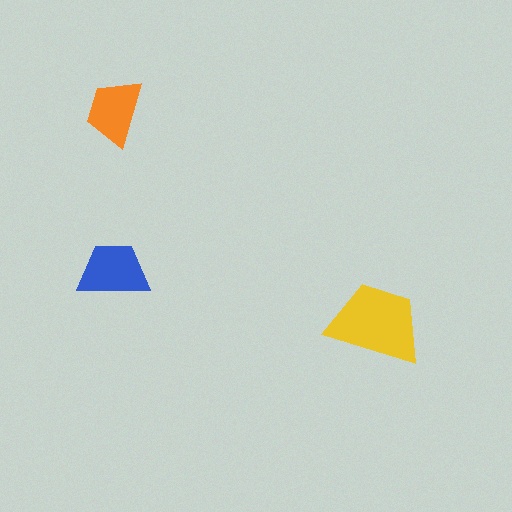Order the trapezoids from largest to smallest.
the yellow one, the blue one, the orange one.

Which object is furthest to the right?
The yellow trapezoid is rightmost.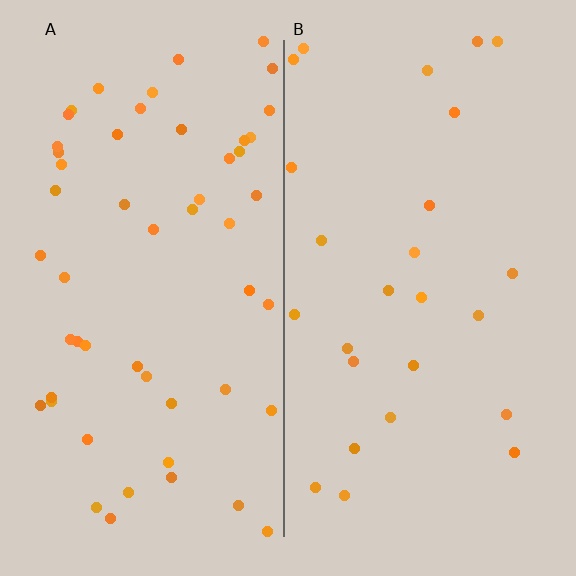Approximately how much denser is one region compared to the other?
Approximately 2.1× — region A over region B.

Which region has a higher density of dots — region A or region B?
A (the left).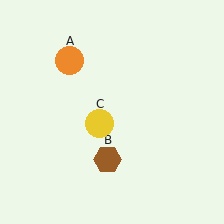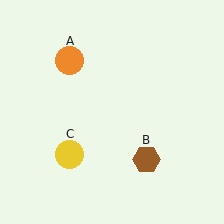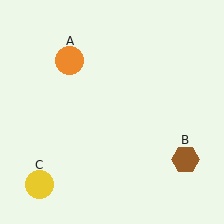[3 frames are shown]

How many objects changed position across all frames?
2 objects changed position: brown hexagon (object B), yellow circle (object C).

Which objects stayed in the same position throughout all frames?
Orange circle (object A) remained stationary.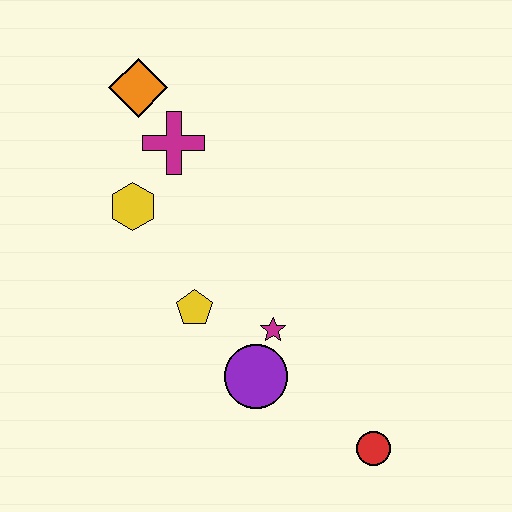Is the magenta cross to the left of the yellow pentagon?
Yes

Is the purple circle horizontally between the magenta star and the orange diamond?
Yes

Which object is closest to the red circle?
The purple circle is closest to the red circle.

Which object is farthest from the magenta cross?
The red circle is farthest from the magenta cross.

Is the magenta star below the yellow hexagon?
Yes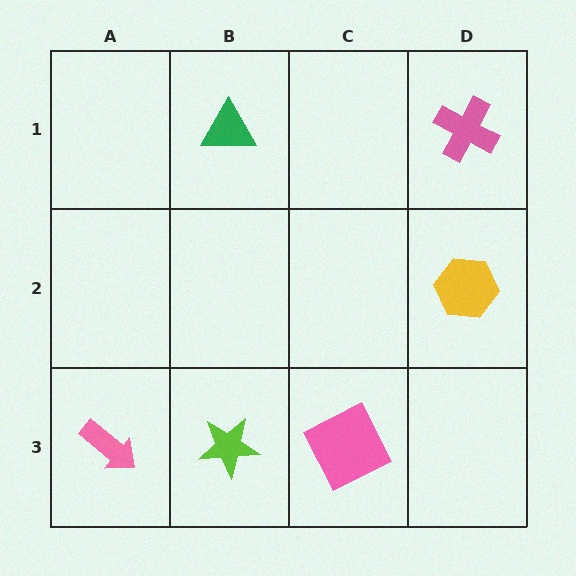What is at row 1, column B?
A green triangle.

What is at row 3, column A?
A pink arrow.